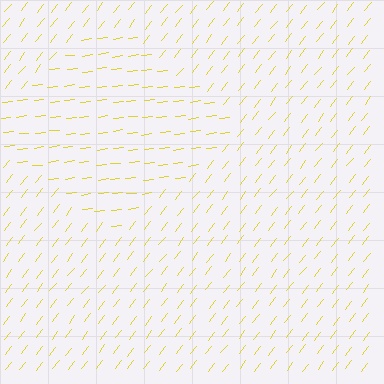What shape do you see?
I see a diamond.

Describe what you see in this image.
The image is filled with small yellow line segments. A diamond region in the image has lines oriented differently from the surrounding lines, creating a visible texture boundary.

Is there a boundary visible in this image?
Yes, there is a texture boundary formed by a change in line orientation.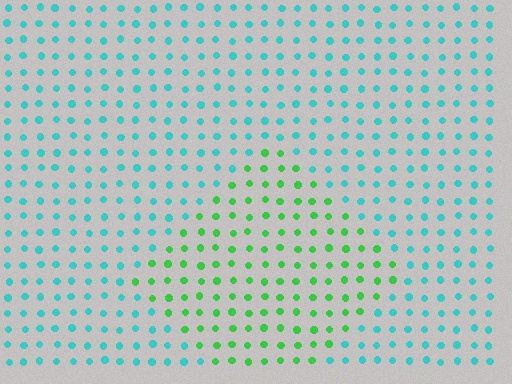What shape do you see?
I see a diamond.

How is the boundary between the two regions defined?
The boundary is defined purely by a slight shift in hue (about 52 degrees). Spacing, size, and orientation are identical on both sides.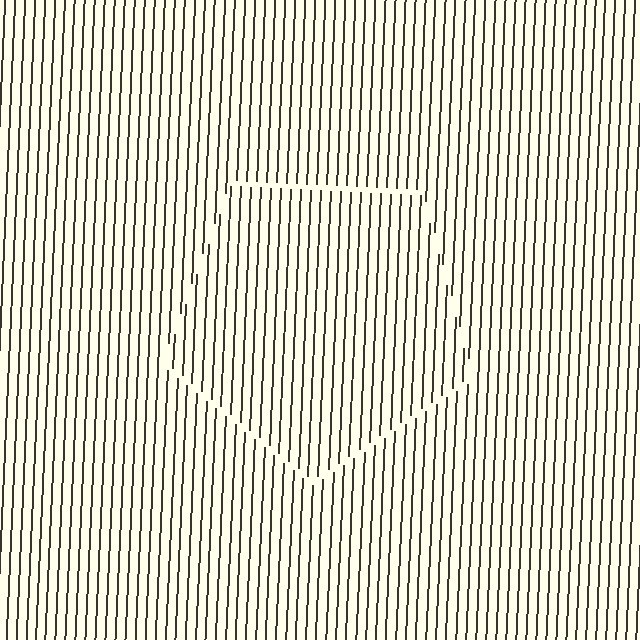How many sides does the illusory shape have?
5 sides — the line-ends trace a pentagon.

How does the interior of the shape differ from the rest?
The interior of the shape contains the same grating, shifted by half a period — the contour is defined by the phase discontinuity where line-ends from the inner and outer gratings abut.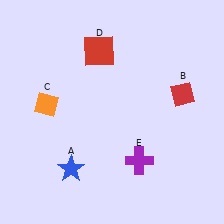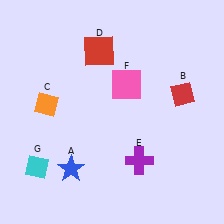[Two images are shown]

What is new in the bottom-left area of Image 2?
A cyan diamond (G) was added in the bottom-left area of Image 2.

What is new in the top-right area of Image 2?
A pink square (F) was added in the top-right area of Image 2.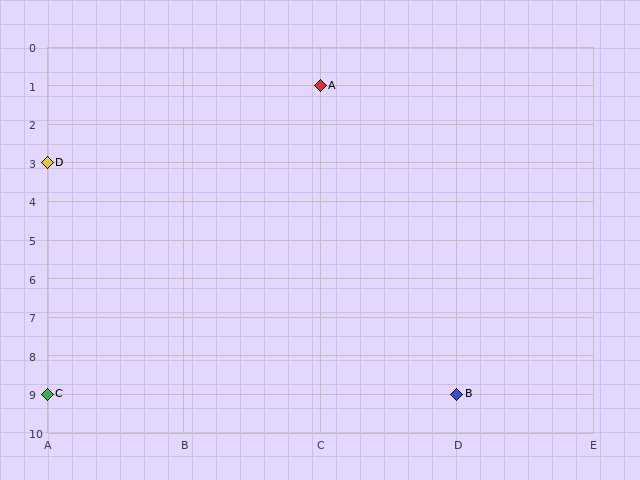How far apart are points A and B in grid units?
Points A and B are 1 column and 8 rows apart (about 8.1 grid units diagonally).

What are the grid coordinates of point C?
Point C is at grid coordinates (A, 9).